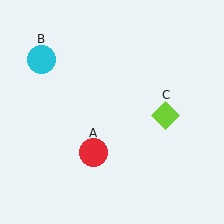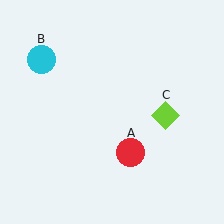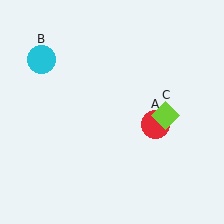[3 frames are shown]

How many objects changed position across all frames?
1 object changed position: red circle (object A).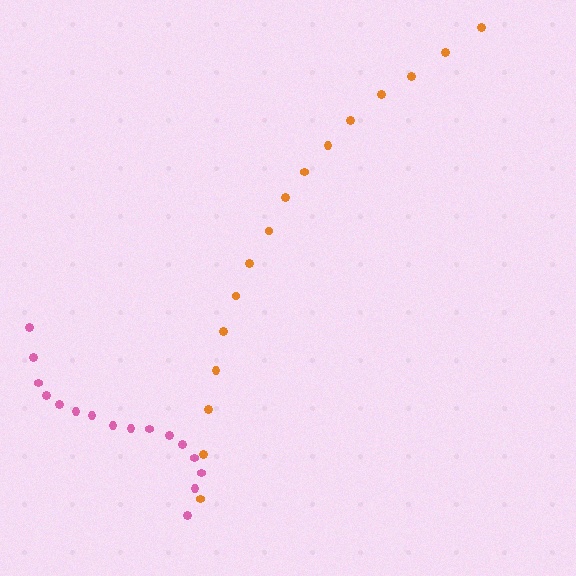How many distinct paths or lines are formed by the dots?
There are 2 distinct paths.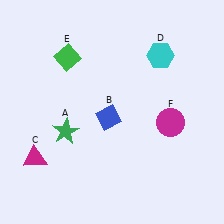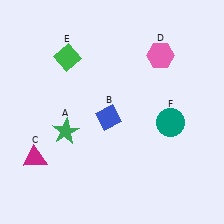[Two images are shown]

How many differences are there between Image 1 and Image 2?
There are 2 differences between the two images.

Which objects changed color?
D changed from cyan to pink. F changed from magenta to teal.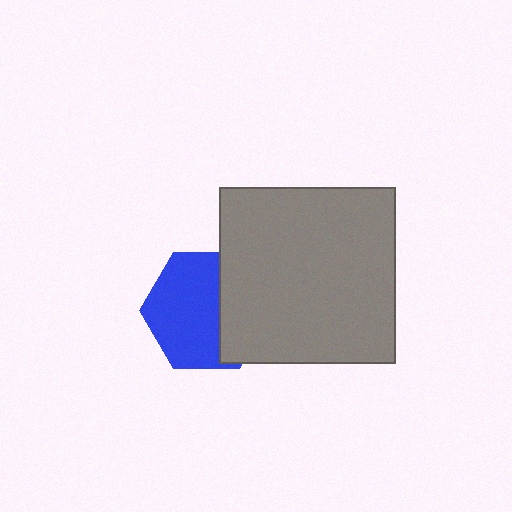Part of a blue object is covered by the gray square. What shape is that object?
It is a hexagon.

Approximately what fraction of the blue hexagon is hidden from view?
Roughly 36% of the blue hexagon is hidden behind the gray square.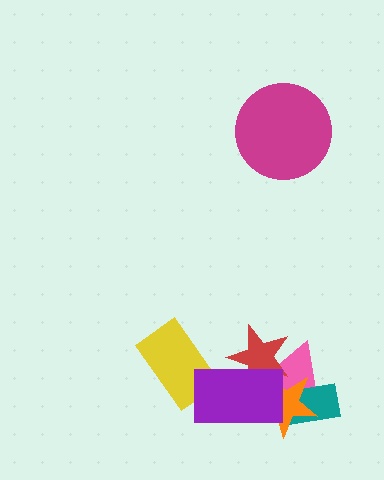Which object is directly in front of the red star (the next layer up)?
The orange star is directly in front of the red star.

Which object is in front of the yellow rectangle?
The purple rectangle is in front of the yellow rectangle.